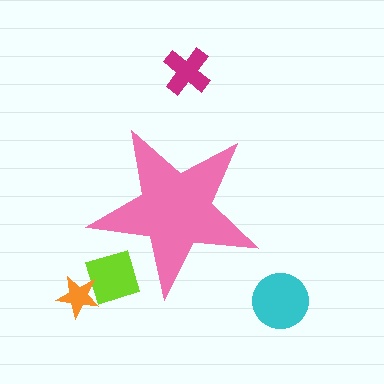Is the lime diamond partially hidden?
Yes, the lime diamond is partially hidden behind the pink star.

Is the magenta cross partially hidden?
No, the magenta cross is fully visible.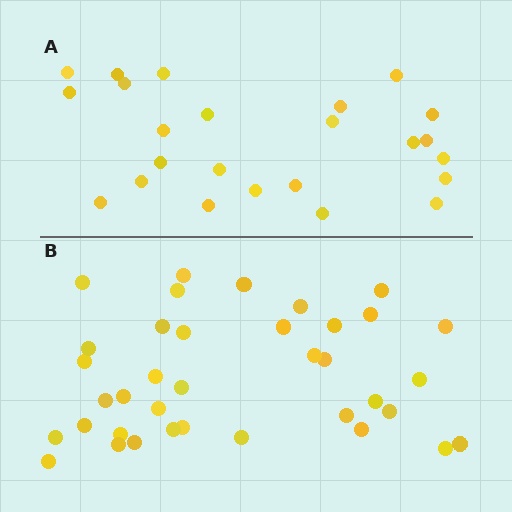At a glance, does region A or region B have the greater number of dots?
Region B (the bottom region) has more dots.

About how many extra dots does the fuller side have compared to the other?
Region B has approximately 15 more dots than region A.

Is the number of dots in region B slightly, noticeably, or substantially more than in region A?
Region B has substantially more. The ratio is roughly 1.5 to 1.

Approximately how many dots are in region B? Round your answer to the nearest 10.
About 40 dots. (The exact count is 37, which rounds to 40.)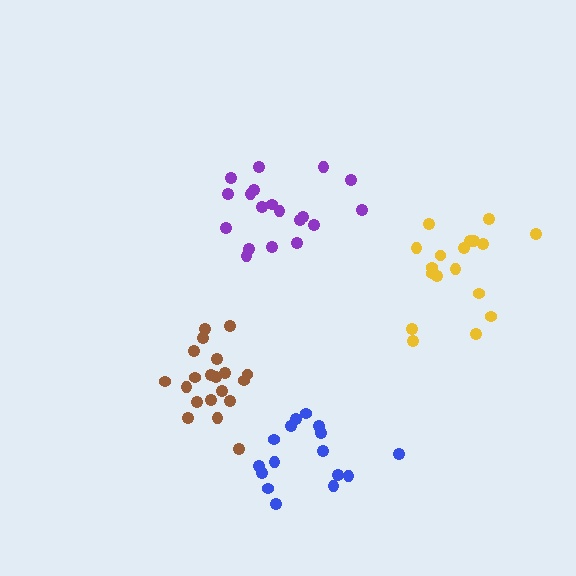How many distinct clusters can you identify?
There are 4 distinct clusters.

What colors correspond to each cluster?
The clusters are colored: brown, purple, blue, yellow.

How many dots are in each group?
Group 1: 20 dots, Group 2: 19 dots, Group 3: 16 dots, Group 4: 18 dots (73 total).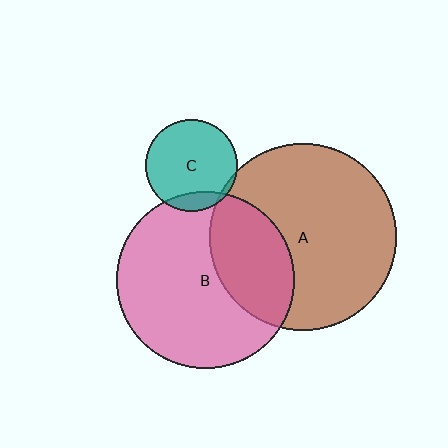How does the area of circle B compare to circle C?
Approximately 3.7 times.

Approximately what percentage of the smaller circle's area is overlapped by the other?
Approximately 30%.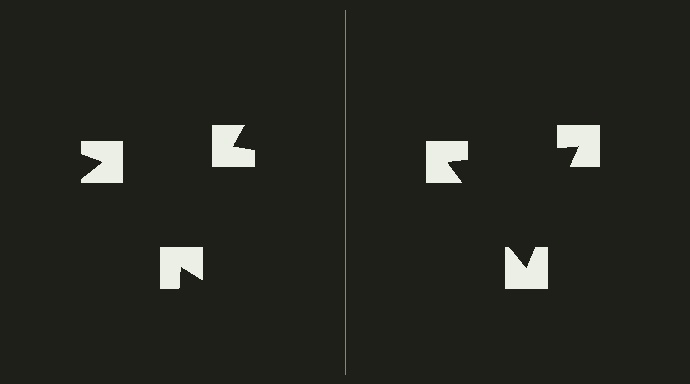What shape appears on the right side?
An illusory triangle.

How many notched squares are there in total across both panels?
6 — 3 on each side.